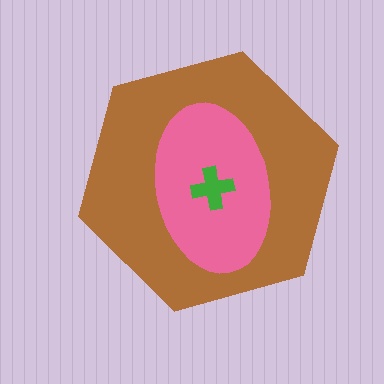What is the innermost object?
The green cross.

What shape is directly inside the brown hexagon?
The pink ellipse.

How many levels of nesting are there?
3.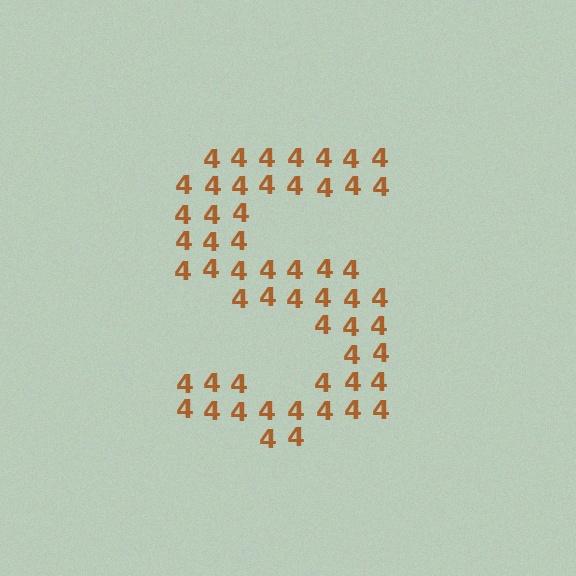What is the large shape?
The large shape is the letter S.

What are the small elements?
The small elements are digit 4's.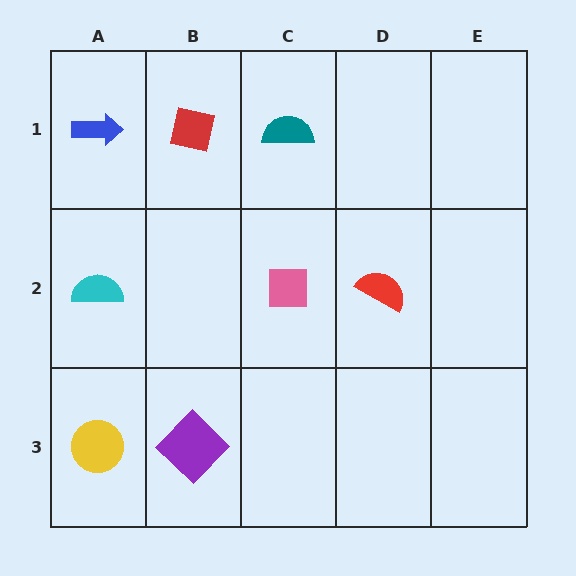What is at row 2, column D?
A red semicircle.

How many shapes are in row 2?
3 shapes.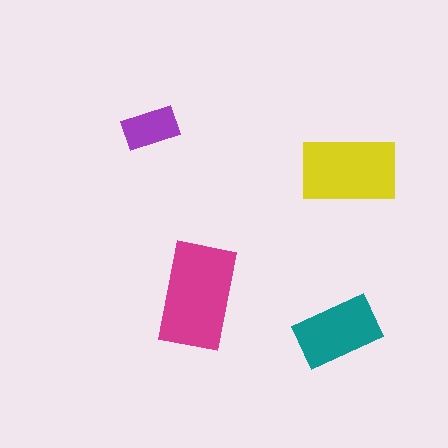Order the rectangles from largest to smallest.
the magenta one, the yellow one, the teal one, the purple one.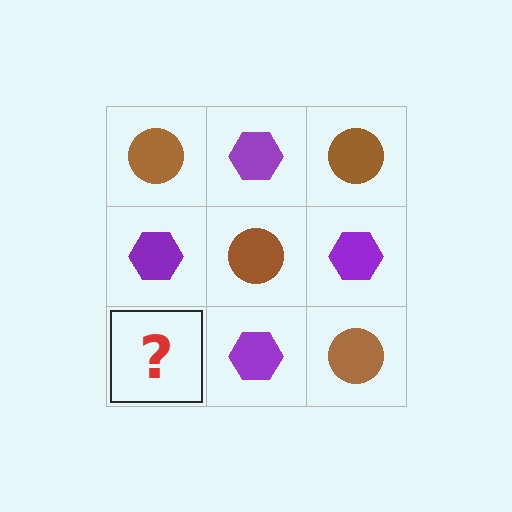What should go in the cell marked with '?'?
The missing cell should contain a brown circle.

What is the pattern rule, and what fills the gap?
The rule is that it alternates brown circle and purple hexagon in a checkerboard pattern. The gap should be filled with a brown circle.